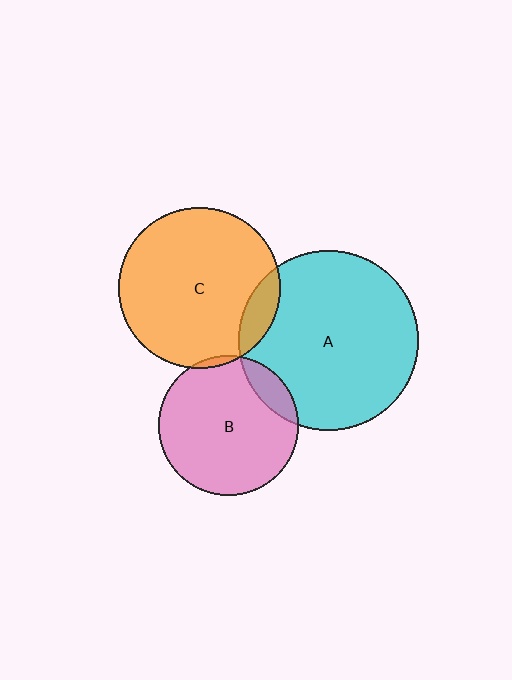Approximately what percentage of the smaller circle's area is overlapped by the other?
Approximately 5%.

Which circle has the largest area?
Circle A (cyan).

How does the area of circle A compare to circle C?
Approximately 1.2 times.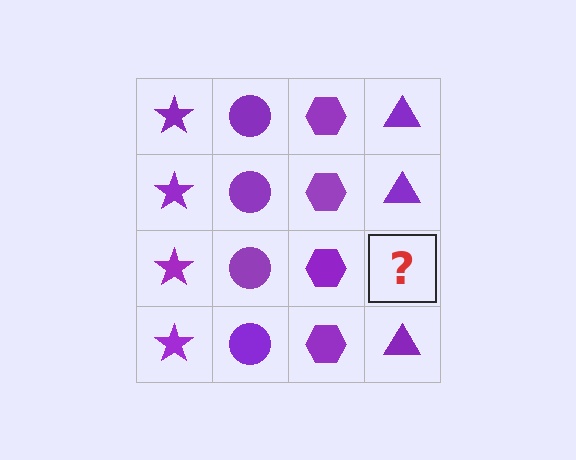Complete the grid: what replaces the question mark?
The question mark should be replaced with a purple triangle.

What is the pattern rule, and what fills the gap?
The rule is that each column has a consistent shape. The gap should be filled with a purple triangle.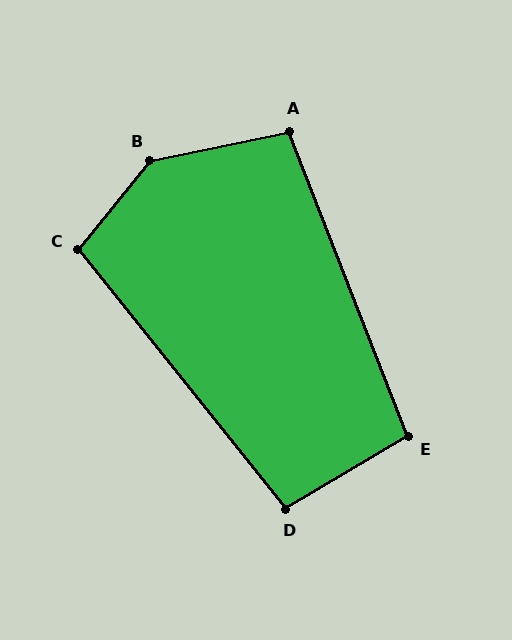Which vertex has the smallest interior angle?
D, at approximately 98 degrees.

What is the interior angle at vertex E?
Approximately 99 degrees (obtuse).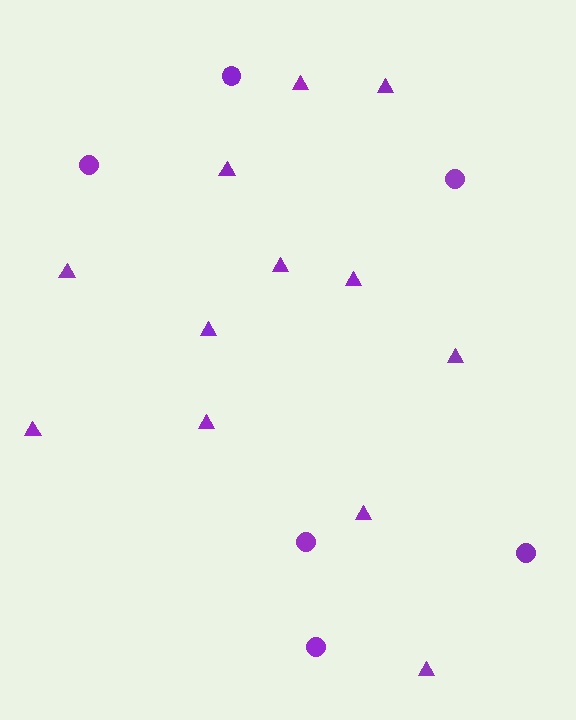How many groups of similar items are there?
There are 2 groups: one group of triangles (12) and one group of circles (6).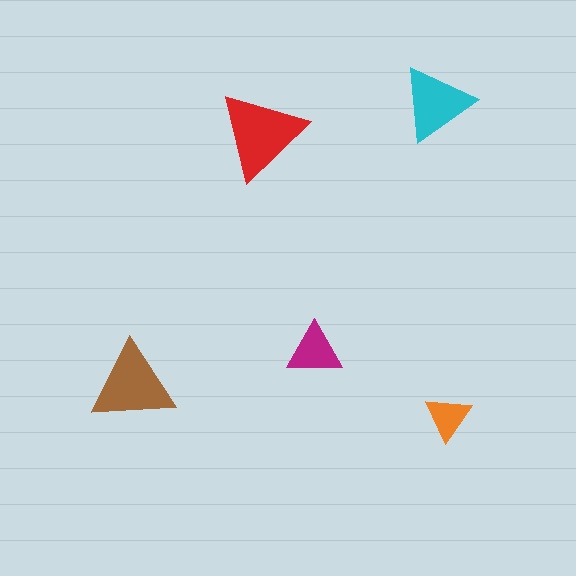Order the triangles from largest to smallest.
the red one, the brown one, the cyan one, the magenta one, the orange one.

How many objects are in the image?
There are 5 objects in the image.